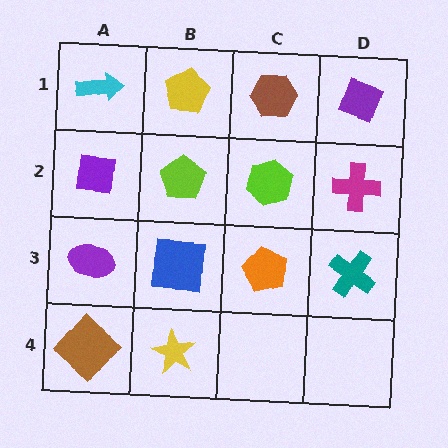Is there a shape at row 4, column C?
No, that cell is empty.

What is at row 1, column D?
A purple diamond.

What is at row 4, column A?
A brown diamond.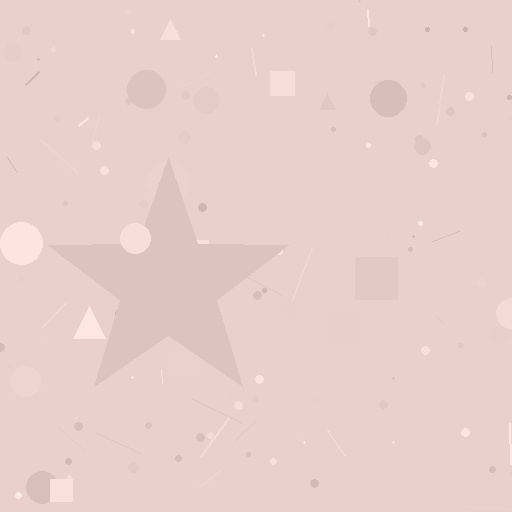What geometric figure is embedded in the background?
A star is embedded in the background.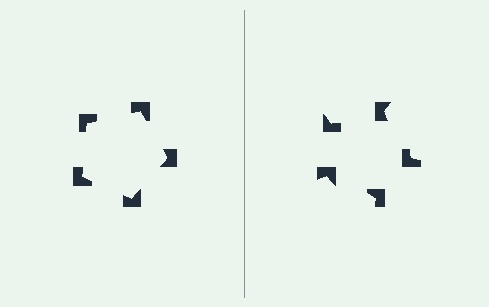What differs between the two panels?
The notched squares are positioned identically on both sides; only the wedge orientations differ. On the left they align to a pentagon; on the right they are misaligned.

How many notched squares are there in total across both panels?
10 — 5 on each side.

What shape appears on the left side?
An illusory pentagon.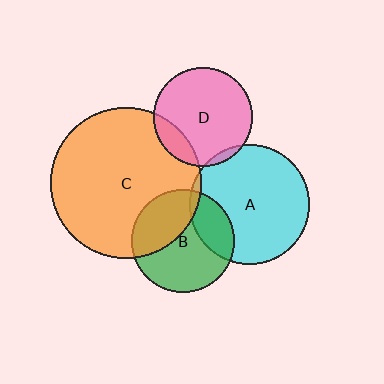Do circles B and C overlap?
Yes.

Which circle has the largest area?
Circle C (orange).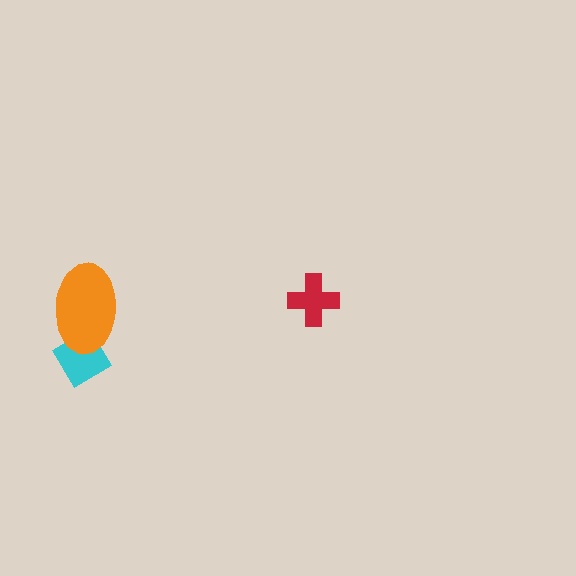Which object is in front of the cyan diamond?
The orange ellipse is in front of the cyan diamond.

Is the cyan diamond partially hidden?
Yes, it is partially covered by another shape.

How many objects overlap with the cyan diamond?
1 object overlaps with the cyan diamond.